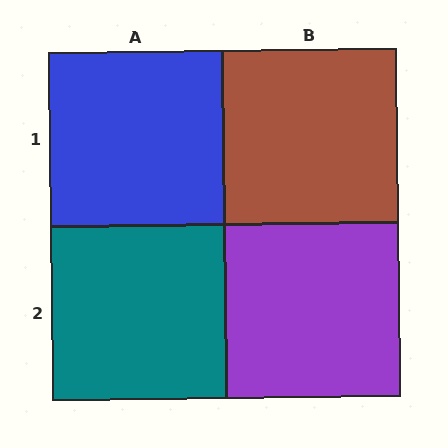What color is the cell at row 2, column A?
Teal.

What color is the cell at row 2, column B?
Purple.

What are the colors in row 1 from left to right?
Blue, brown.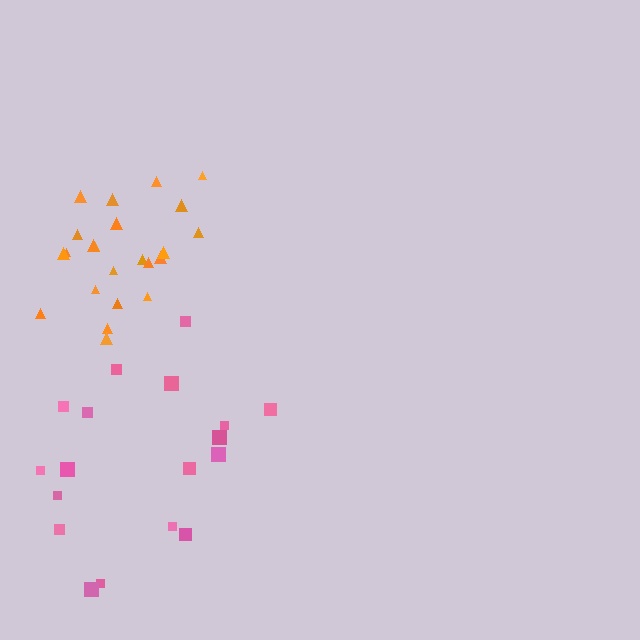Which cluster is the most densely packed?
Orange.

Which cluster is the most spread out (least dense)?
Pink.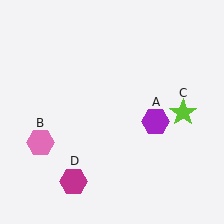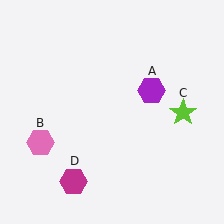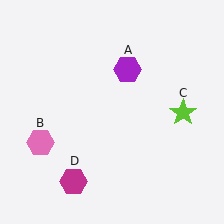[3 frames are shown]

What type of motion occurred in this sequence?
The purple hexagon (object A) rotated counterclockwise around the center of the scene.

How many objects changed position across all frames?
1 object changed position: purple hexagon (object A).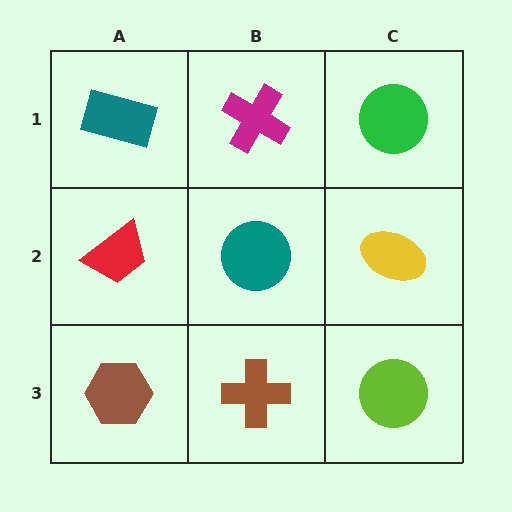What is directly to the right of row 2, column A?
A teal circle.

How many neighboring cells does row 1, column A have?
2.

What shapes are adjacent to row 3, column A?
A red trapezoid (row 2, column A), a brown cross (row 3, column B).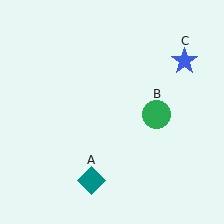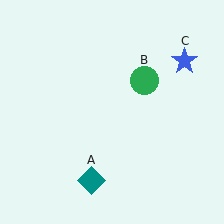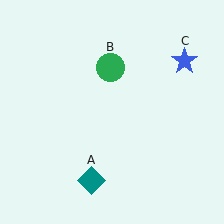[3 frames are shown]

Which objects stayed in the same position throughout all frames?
Teal diamond (object A) and blue star (object C) remained stationary.